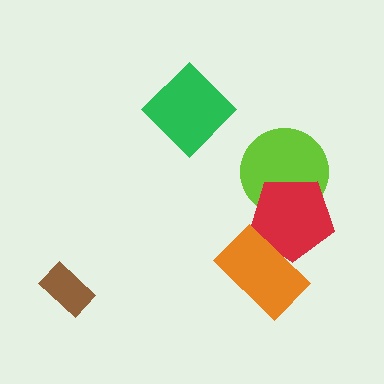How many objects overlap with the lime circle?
1 object overlaps with the lime circle.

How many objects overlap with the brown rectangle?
0 objects overlap with the brown rectangle.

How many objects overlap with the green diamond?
0 objects overlap with the green diamond.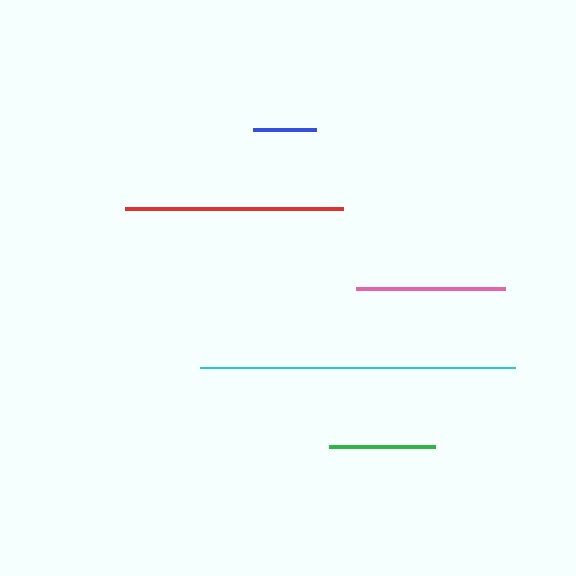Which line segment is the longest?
The cyan line is the longest at approximately 315 pixels.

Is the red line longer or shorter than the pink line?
The red line is longer than the pink line.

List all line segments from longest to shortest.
From longest to shortest: cyan, red, pink, green, blue.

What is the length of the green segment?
The green segment is approximately 107 pixels long.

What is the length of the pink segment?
The pink segment is approximately 149 pixels long.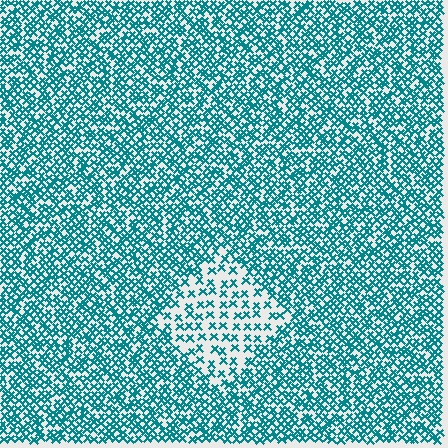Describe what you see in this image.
The image contains small teal elements arranged at two different densities. A diamond-shaped region is visible where the elements are less densely packed than the surrounding area.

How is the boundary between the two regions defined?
The boundary is defined by a change in element density (approximately 2.3x ratio). All elements are the same color, size, and shape.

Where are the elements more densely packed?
The elements are more densely packed outside the diamond boundary.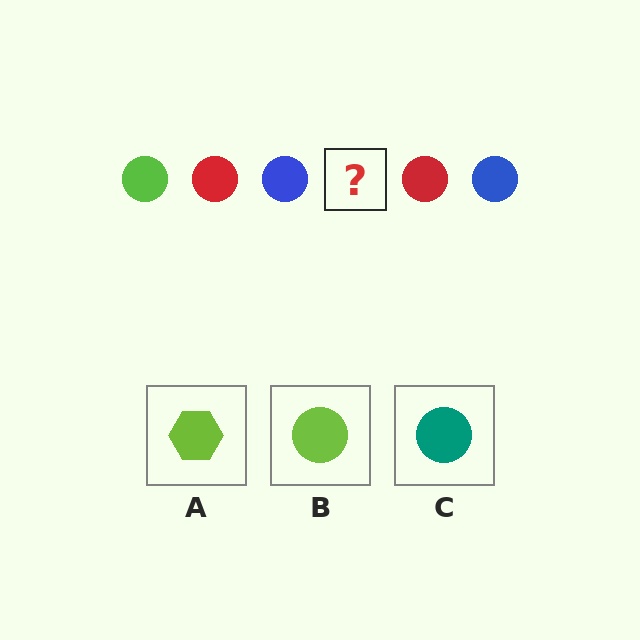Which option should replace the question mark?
Option B.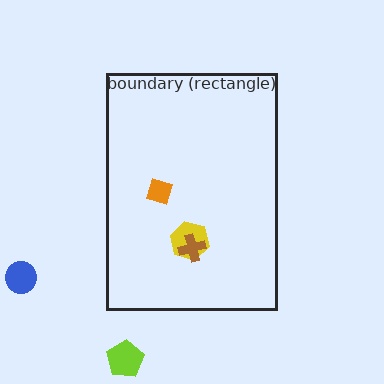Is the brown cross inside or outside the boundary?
Inside.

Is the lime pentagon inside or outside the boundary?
Outside.